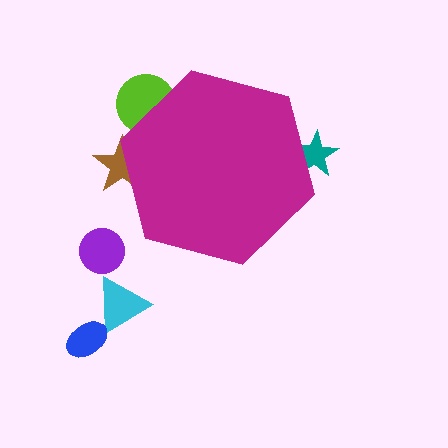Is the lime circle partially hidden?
Yes, the lime circle is partially hidden behind the magenta hexagon.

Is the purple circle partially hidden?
No, the purple circle is fully visible.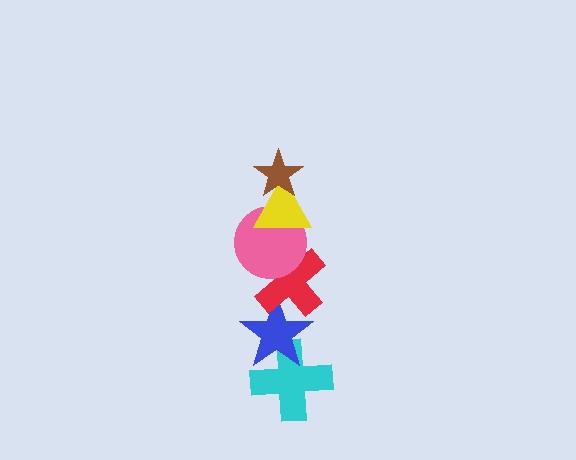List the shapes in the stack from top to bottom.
From top to bottom: the brown star, the yellow triangle, the pink circle, the red cross, the blue star, the cyan cross.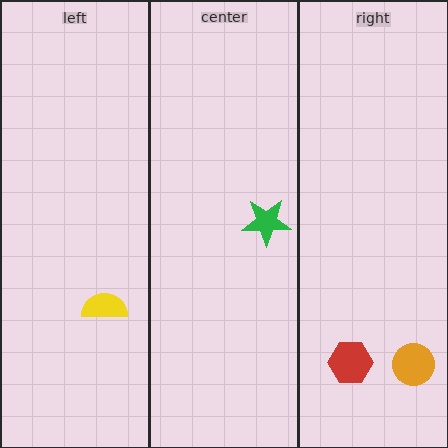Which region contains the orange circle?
The right region.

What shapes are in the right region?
The red hexagon, the orange circle.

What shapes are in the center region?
The green star.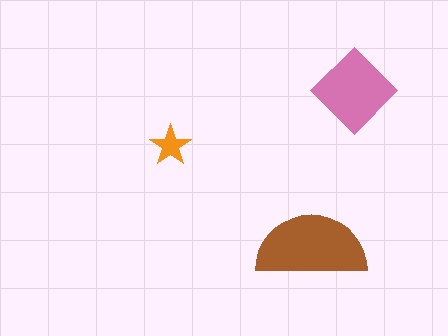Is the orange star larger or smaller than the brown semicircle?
Smaller.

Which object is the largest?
The brown semicircle.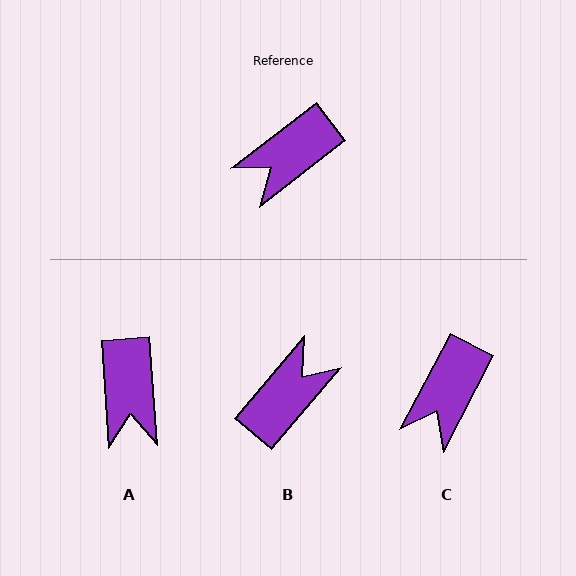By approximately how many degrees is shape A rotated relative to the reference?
Approximately 56 degrees counter-clockwise.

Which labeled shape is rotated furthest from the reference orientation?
B, about 168 degrees away.